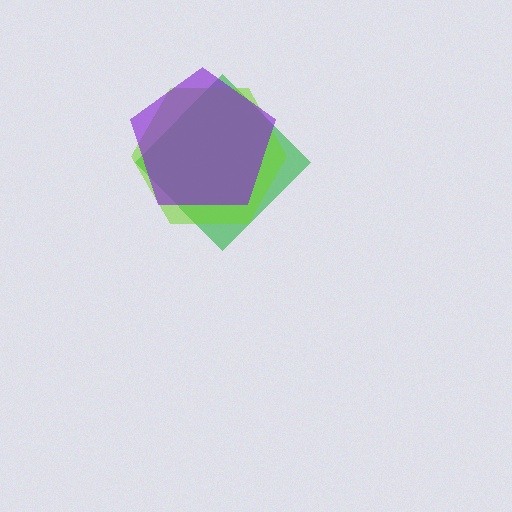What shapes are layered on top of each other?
The layered shapes are: a green diamond, a lime hexagon, a purple pentagon.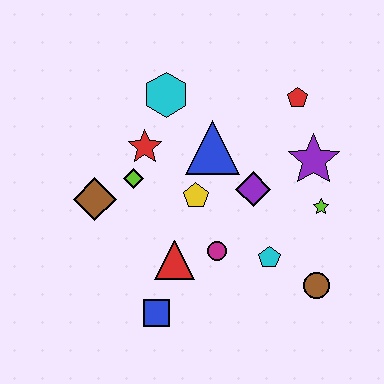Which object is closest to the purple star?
The lime star is closest to the purple star.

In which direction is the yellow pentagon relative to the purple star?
The yellow pentagon is to the left of the purple star.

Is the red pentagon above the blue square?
Yes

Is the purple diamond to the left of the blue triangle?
No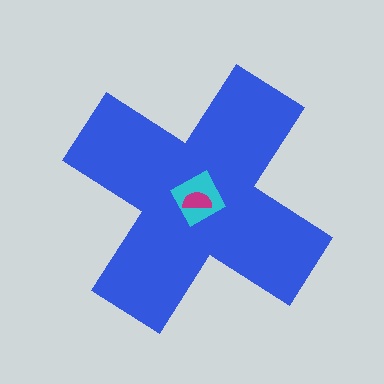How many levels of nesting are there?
3.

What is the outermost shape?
The blue cross.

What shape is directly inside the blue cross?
The cyan diamond.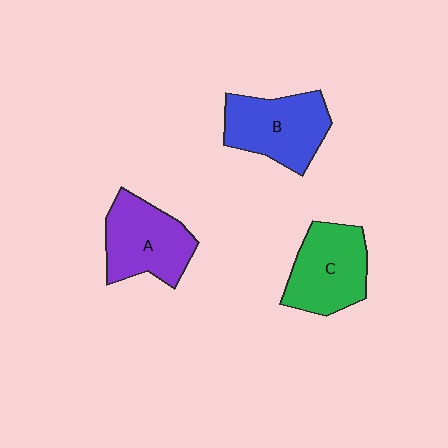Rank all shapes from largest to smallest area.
From largest to smallest: B (blue), C (green), A (purple).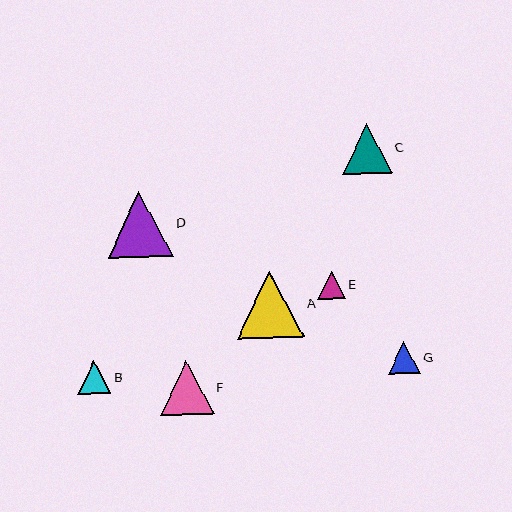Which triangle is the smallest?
Triangle E is the smallest with a size of approximately 28 pixels.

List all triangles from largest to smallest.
From largest to smallest: A, D, F, C, B, G, E.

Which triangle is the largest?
Triangle A is the largest with a size of approximately 67 pixels.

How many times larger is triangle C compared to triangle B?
Triangle C is approximately 1.5 times the size of triangle B.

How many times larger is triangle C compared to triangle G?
Triangle C is approximately 1.5 times the size of triangle G.